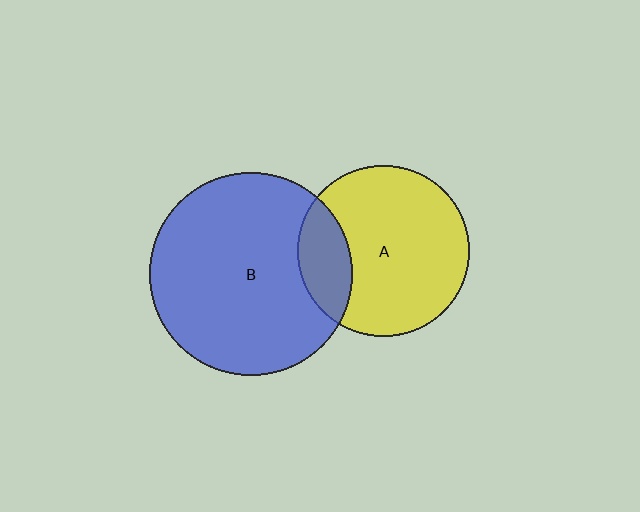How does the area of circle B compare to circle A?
Approximately 1.4 times.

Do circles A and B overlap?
Yes.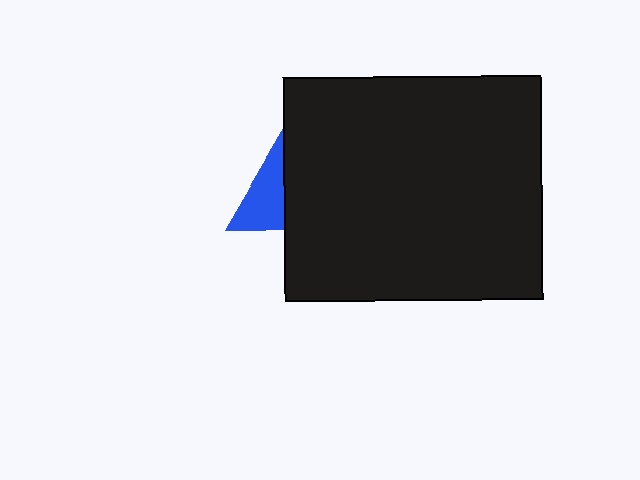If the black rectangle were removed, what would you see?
You would see the complete blue triangle.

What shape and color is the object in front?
The object in front is a black rectangle.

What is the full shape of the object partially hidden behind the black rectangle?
The partially hidden object is a blue triangle.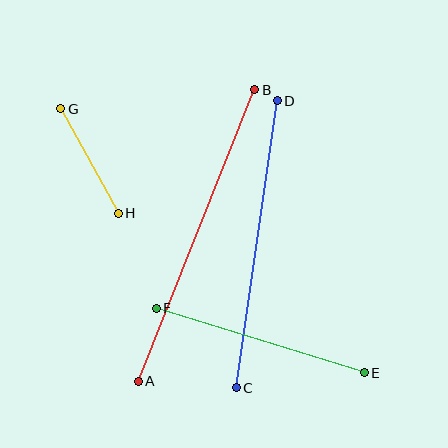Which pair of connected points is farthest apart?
Points A and B are farthest apart.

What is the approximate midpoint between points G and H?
The midpoint is at approximately (90, 161) pixels.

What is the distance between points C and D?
The distance is approximately 290 pixels.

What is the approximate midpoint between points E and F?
The midpoint is at approximately (260, 340) pixels.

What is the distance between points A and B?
The distance is approximately 314 pixels.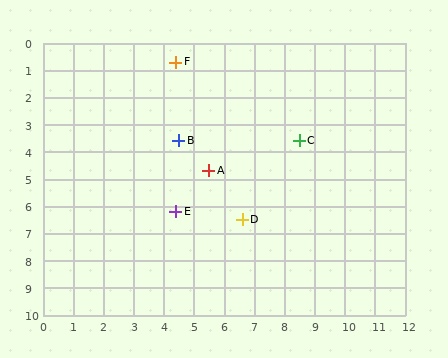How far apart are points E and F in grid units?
Points E and F are about 5.5 grid units apart.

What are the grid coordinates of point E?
Point E is at approximately (4.4, 6.2).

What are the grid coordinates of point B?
Point B is at approximately (4.5, 3.6).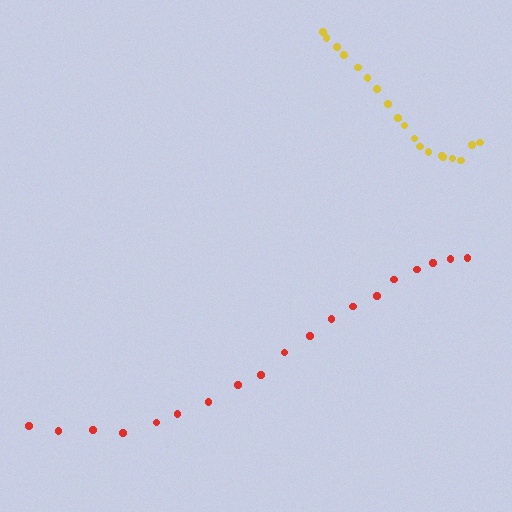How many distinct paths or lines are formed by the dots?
There are 2 distinct paths.